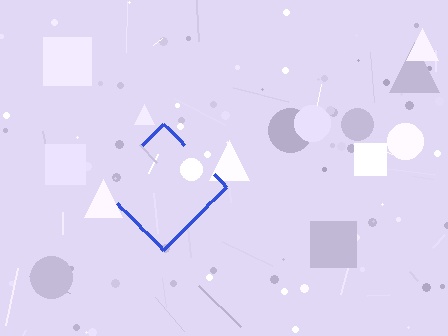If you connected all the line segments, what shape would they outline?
They would outline a diamond.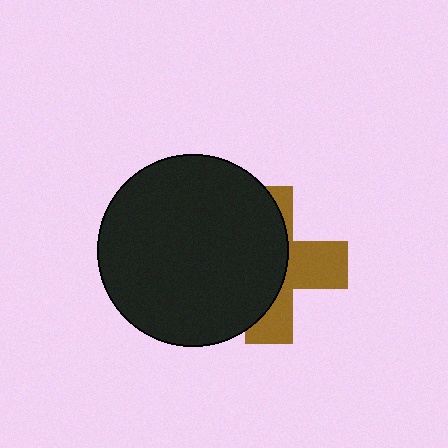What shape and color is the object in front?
The object in front is a black circle.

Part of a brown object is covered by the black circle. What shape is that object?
It is a cross.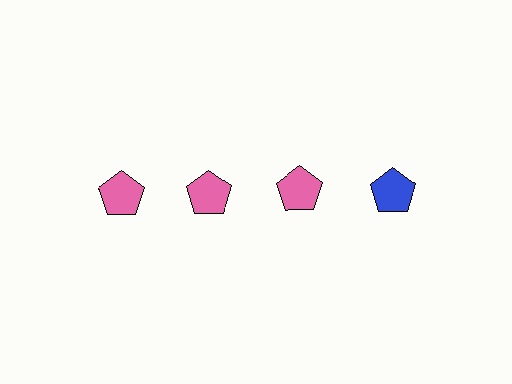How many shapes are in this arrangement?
There are 4 shapes arranged in a grid pattern.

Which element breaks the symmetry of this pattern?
The blue pentagon in the top row, second from right column breaks the symmetry. All other shapes are pink pentagons.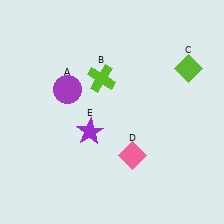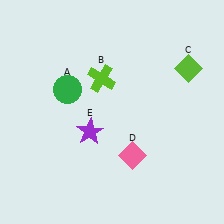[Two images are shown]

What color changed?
The circle (A) changed from purple in Image 1 to green in Image 2.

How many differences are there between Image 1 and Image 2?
There is 1 difference between the two images.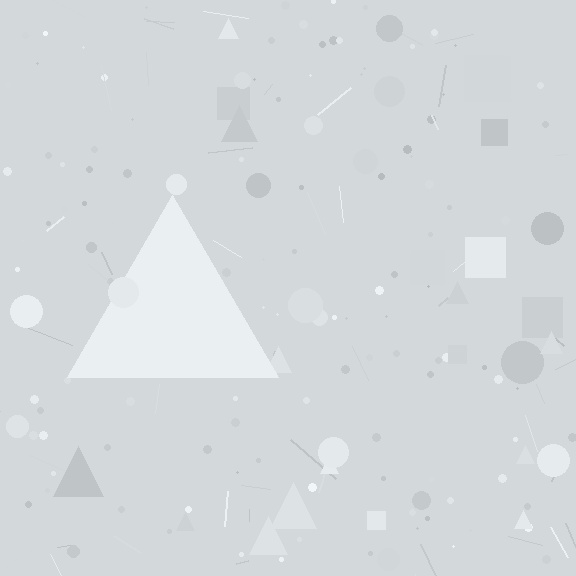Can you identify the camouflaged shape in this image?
The camouflaged shape is a triangle.